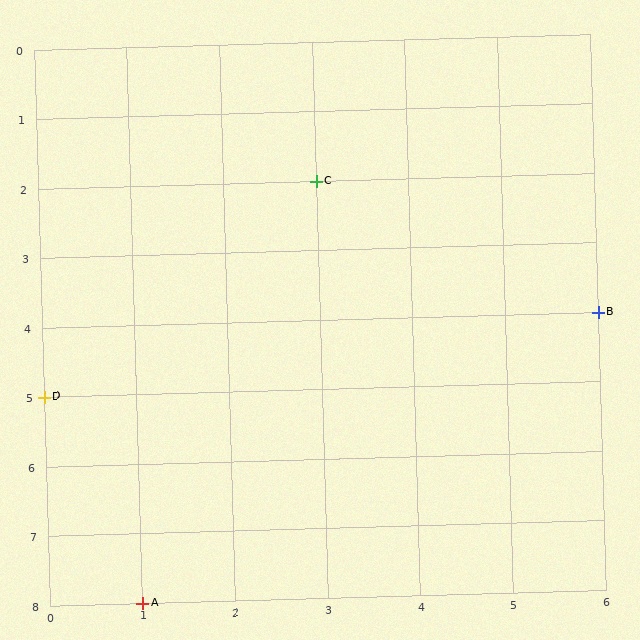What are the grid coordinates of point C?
Point C is at grid coordinates (3, 2).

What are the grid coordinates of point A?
Point A is at grid coordinates (1, 8).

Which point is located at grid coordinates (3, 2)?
Point C is at (3, 2).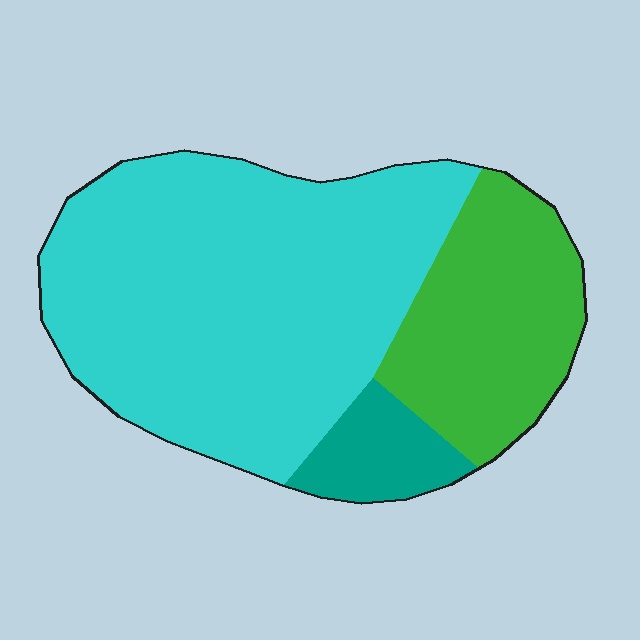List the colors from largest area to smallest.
From largest to smallest: cyan, green, teal.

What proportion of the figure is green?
Green covers about 25% of the figure.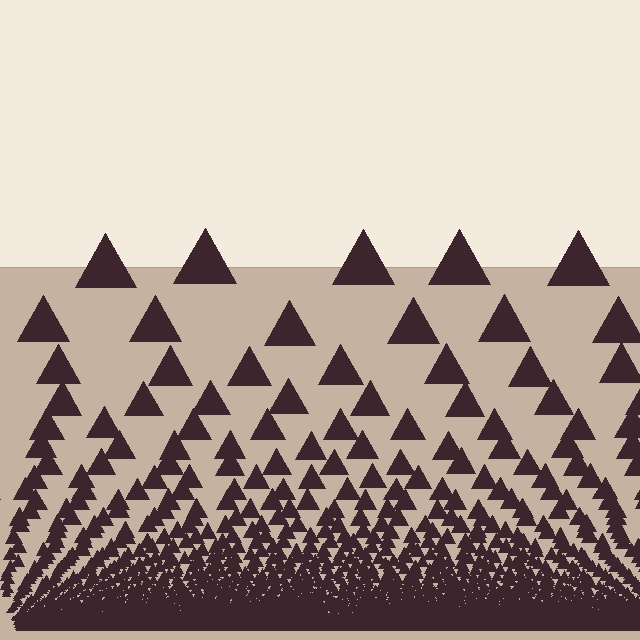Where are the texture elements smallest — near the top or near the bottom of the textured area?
Near the bottom.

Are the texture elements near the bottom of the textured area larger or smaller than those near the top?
Smaller. The gradient is inverted — elements near the bottom are smaller and denser.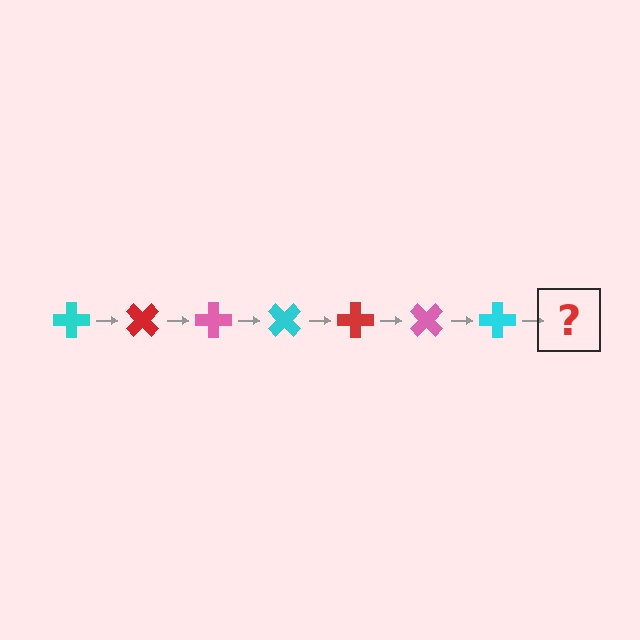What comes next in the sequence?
The next element should be a red cross, rotated 315 degrees from the start.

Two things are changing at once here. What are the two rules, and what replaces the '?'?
The two rules are that it rotates 45 degrees each step and the color cycles through cyan, red, and pink. The '?' should be a red cross, rotated 315 degrees from the start.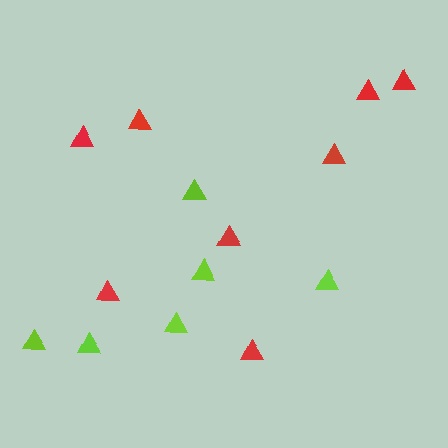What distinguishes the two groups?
There are 2 groups: one group of red triangles (8) and one group of lime triangles (6).